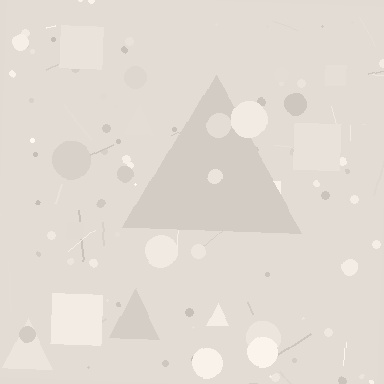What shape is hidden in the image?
A triangle is hidden in the image.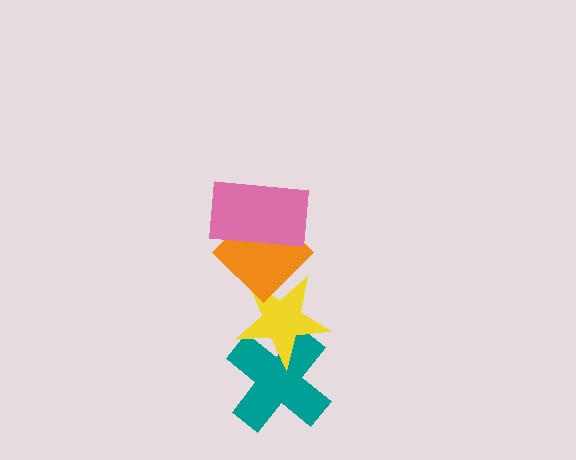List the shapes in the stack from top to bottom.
From top to bottom: the pink rectangle, the orange diamond, the yellow star, the teal cross.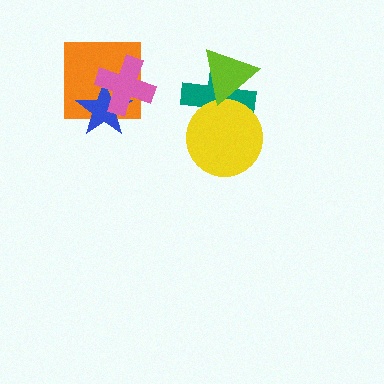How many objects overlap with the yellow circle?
2 objects overlap with the yellow circle.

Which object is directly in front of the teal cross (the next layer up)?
The yellow circle is directly in front of the teal cross.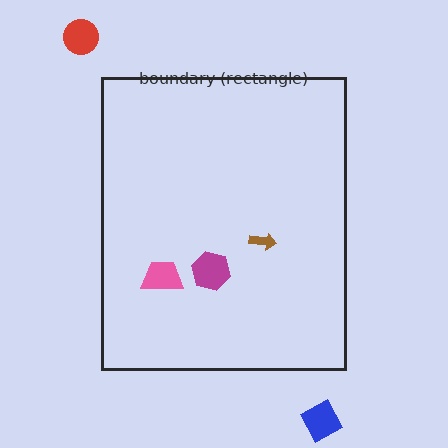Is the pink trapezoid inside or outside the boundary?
Inside.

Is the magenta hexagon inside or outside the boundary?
Inside.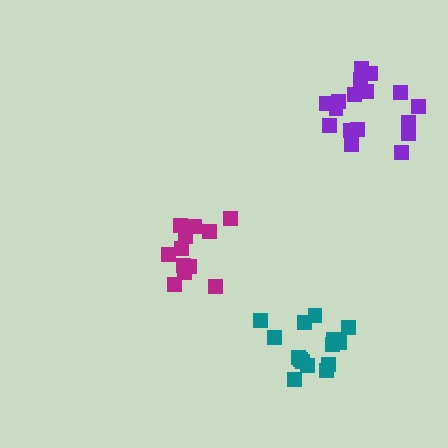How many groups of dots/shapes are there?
There are 3 groups.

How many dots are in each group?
Group 1: 17 dots, Group 2: 12 dots, Group 3: 15 dots (44 total).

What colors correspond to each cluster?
The clusters are colored: purple, magenta, teal.